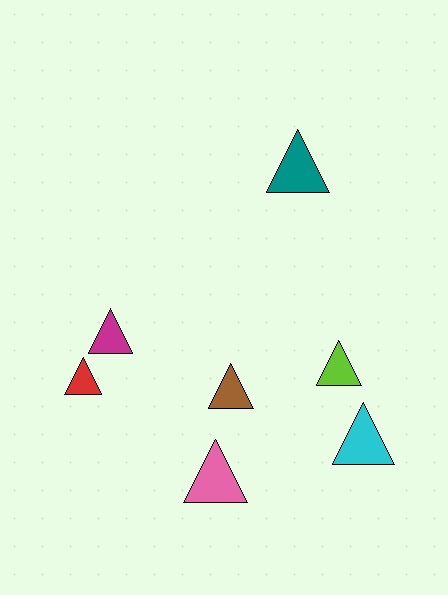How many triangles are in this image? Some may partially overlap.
There are 7 triangles.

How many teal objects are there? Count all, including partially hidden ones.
There is 1 teal object.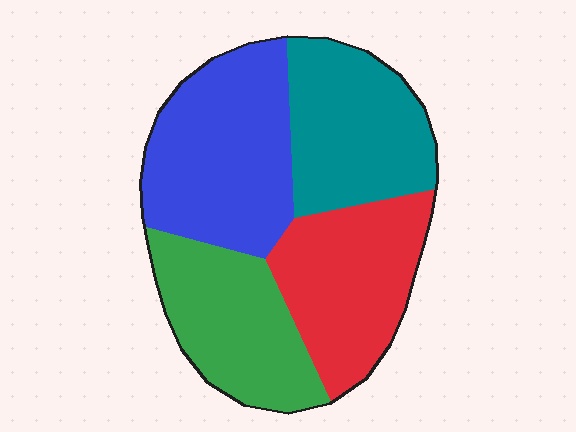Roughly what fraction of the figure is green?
Green covers 22% of the figure.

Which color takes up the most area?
Blue, at roughly 30%.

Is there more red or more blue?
Blue.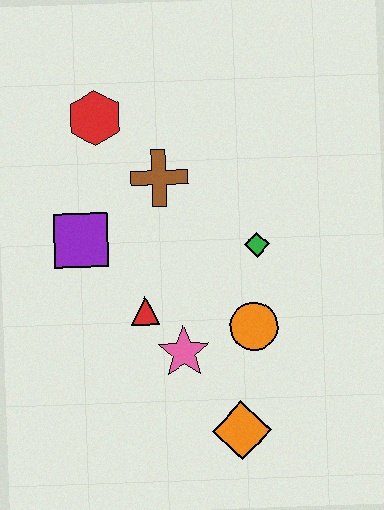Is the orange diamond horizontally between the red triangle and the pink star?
No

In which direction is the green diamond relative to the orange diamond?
The green diamond is above the orange diamond.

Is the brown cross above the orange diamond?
Yes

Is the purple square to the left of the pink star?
Yes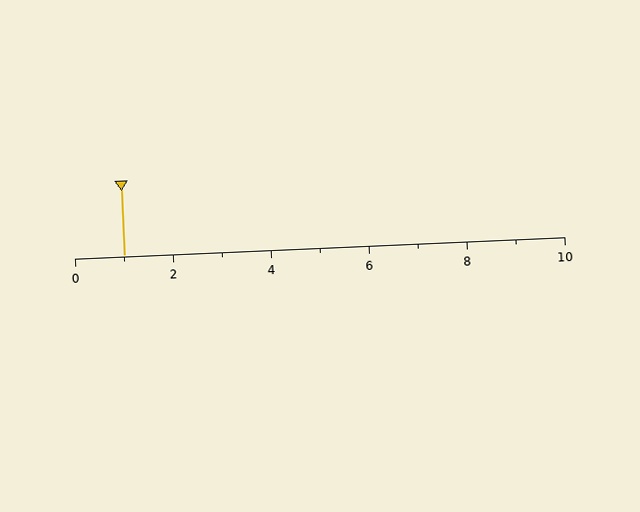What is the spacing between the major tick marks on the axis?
The major ticks are spaced 2 apart.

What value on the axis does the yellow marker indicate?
The marker indicates approximately 1.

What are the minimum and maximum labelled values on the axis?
The axis runs from 0 to 10.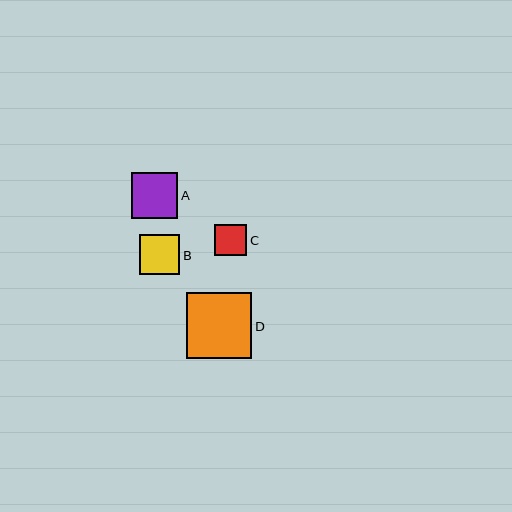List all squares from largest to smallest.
From largest to smallest: D, A, B, C.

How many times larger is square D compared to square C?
Square D is approximately 2.1 times the size of square C.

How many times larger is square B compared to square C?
Square B is approximately 1.3 times the size of square C.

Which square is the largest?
Square D is the largest with a size of approximately 66 pixels.